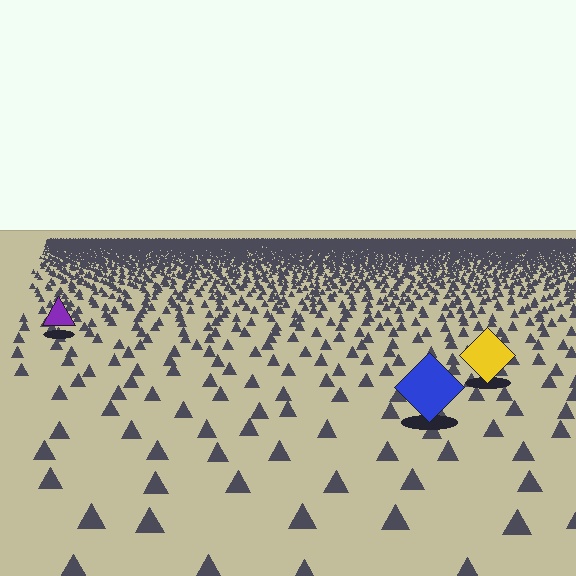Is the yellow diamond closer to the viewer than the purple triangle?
Yes. The yellow diamond is closer — you can tell from the texture gradient: the ground texture is coarser near it.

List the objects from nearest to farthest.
From nearest to farthest: the blue diamond, the yellow diamond, the purple triangle.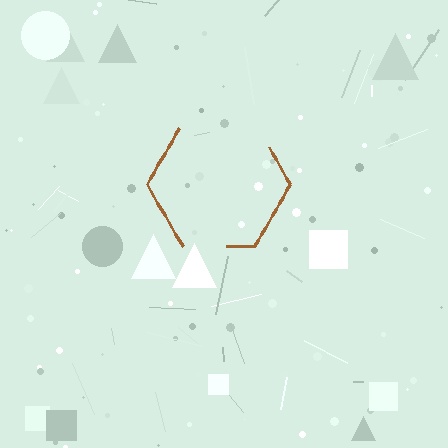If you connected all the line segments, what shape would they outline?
They would outline a hexagon.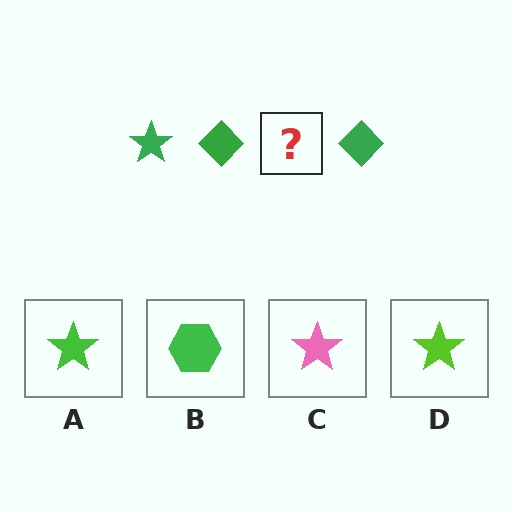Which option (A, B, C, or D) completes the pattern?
A.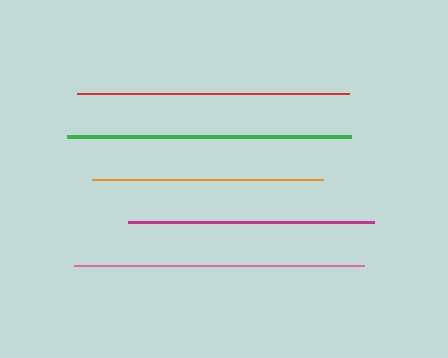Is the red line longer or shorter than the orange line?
The red line is longer than the orange line.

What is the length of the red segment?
The red segment is approximately 273 pixels long.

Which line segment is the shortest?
The orange line is the shortest at approximately 231 pixels.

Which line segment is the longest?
The pink line is the longest at approximately 289 pixels.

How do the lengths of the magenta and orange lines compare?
The magenta and orange lines are approximately the same length.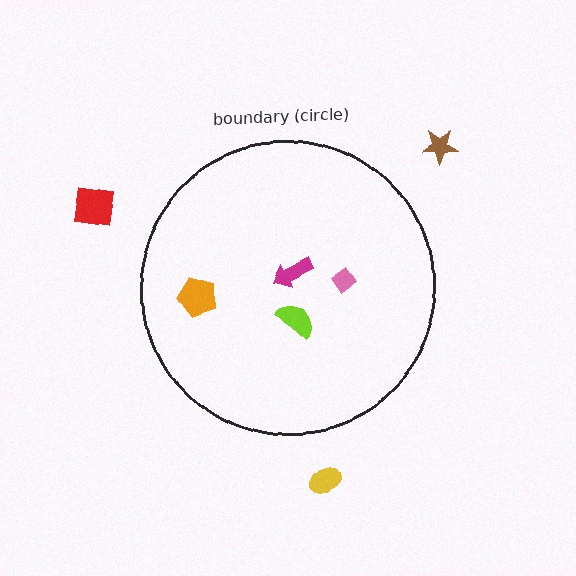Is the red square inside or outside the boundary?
Outside.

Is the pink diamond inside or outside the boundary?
Inside.